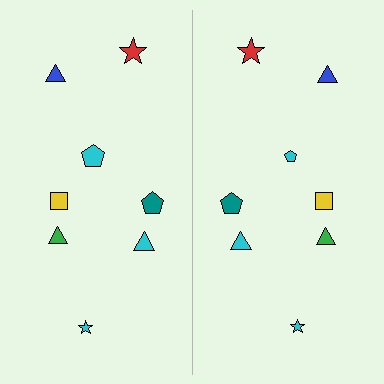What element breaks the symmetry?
The cyan pentagon on the right side has a different size than its mirror counterpart.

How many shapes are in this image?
There are 16 shapes in this image.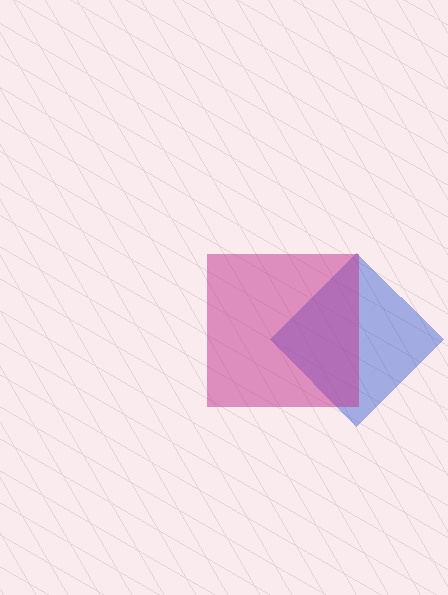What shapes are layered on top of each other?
The layered shapes are: a blue diamond, a magenta square.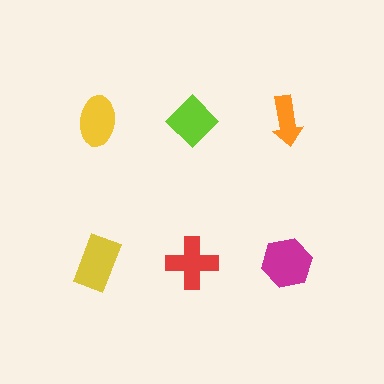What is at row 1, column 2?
A lime diamond.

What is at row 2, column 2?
A red cross.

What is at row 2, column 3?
A magenta hexagon.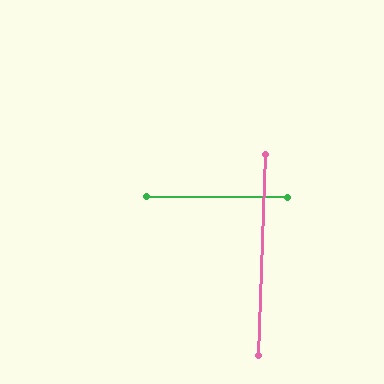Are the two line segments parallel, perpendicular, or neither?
Perpendicular — they meet at approximately 89°.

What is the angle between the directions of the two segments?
Approximately 89 degrees.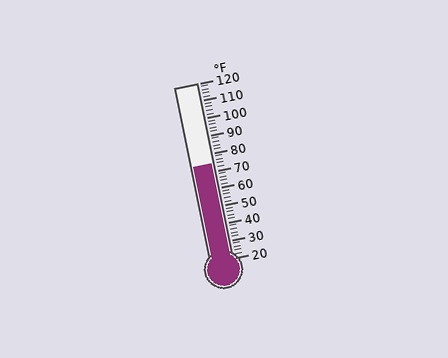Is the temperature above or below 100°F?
The temperature is below 100°F.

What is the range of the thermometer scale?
The thermometer scale ranges from 20°F to 120°F.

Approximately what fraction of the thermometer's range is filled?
The thermometer is filled to approximately 55% of its range.